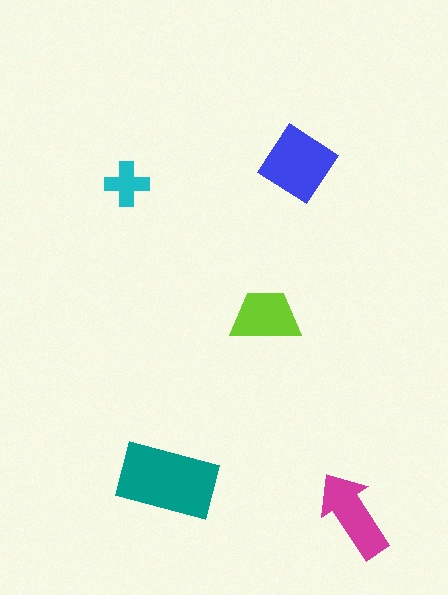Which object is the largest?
The teal rectangle.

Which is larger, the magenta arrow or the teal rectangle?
The teal rectangle.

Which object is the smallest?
The cyan cross.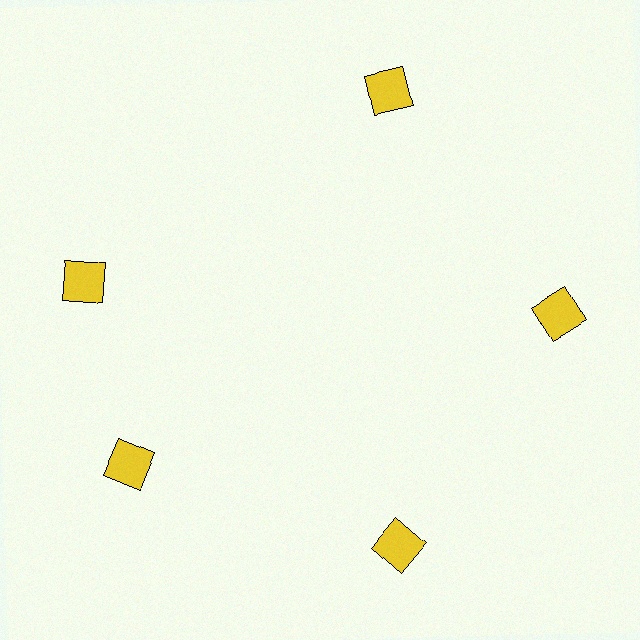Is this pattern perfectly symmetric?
No. The 5 yellow squares are arranged in a ring, but one element near the 10 o'clock position is rotated out of alignment along the ring, breaking the 5-fold rotational symmetry.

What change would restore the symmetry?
The symmetry would be restored by rotating it back into even spacing with its neighbors so that all 5 squares sit at equal angles and equal distance from the center.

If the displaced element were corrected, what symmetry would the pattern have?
It would have 5-fold rotational symmetry — the pattern would map onto itself every 72 degrees.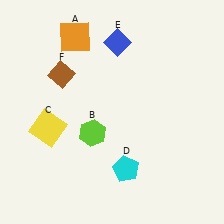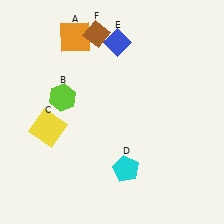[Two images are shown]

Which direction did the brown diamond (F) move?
The brown diamond (F) moved up.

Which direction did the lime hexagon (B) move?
The lime hexagon (B) moved up.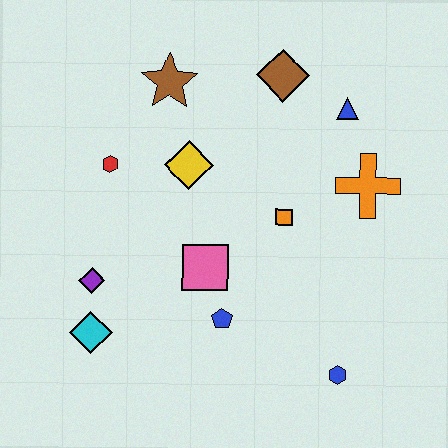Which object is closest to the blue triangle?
The brown diamond is closest to the blue triangle.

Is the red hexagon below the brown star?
Yes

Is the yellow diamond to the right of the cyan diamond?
Yes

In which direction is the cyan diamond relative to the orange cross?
The cyan diamond is to the left of the orange cross.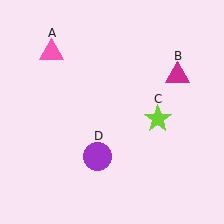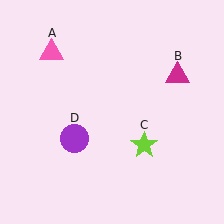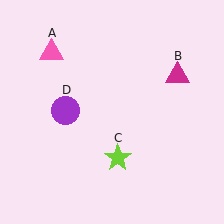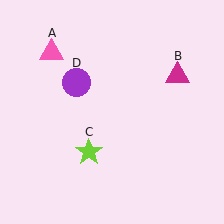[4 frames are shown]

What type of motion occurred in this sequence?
The lime star (object C), purple circle (object D) rotated clockwise around the center of the scene.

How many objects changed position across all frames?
2 objects changed position: lime star (object C), purple circle (object D).